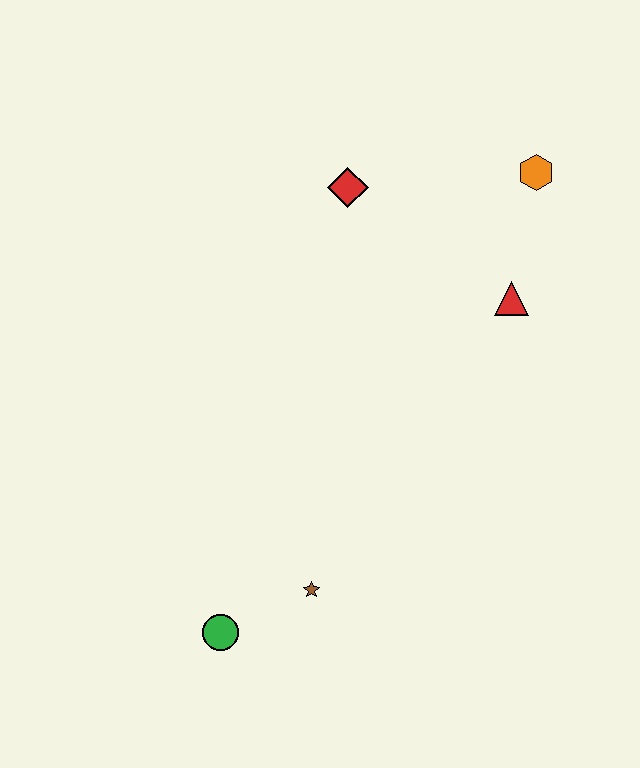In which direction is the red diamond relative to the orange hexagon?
The red diamond is to the left of the orange hexagon.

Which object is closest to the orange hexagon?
The red triangle is closest to the orange hexagon.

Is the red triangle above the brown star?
Yes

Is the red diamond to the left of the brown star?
No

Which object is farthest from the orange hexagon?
The green circle is farthest from the orange hexagon.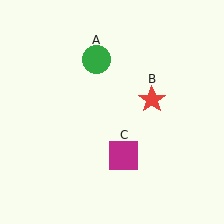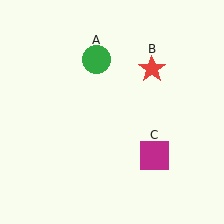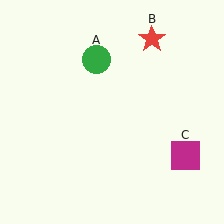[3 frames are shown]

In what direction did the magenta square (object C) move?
The magenta square (object C) moved right.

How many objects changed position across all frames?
2 objects changed position: red star (object B), magenta square (object C).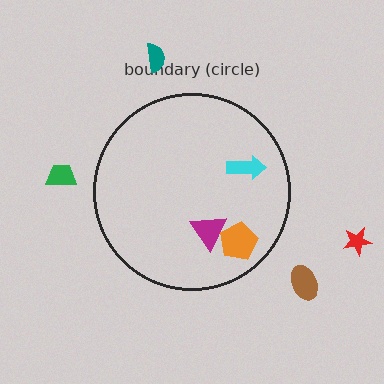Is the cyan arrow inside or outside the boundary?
Inside.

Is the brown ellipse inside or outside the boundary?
Outside.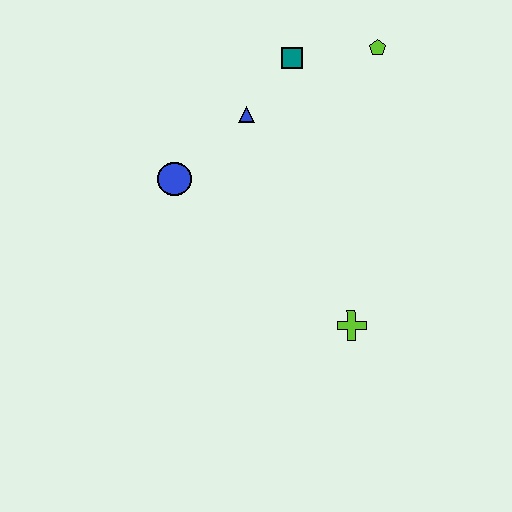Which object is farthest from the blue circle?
The lime pentagon is farthest from the blue circle.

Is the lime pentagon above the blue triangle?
Yes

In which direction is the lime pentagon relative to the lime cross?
The lime pentagon is above the lime cross.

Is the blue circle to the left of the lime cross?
Yes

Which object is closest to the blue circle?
The blue triangle is closest to the blue circle.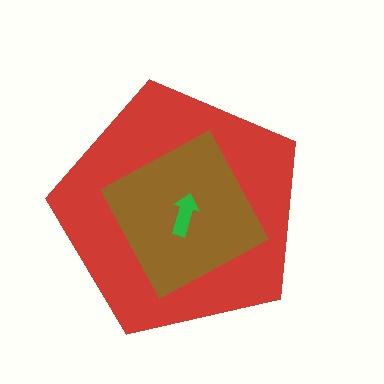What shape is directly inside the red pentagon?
The brown diamond.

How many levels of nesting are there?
3.